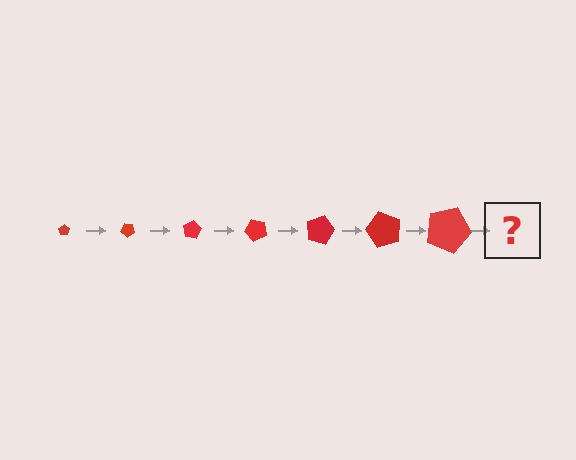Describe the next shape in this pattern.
It should be a pentagon, larger than the previous one and rotated 280 degrees from the start.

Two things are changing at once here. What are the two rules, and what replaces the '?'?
The two rules are that the pentagon grows larger each step and it rotates 40 degrees each step. The '?' should be a pentagon, larger than the previous one and rotated 280 degrees from the start.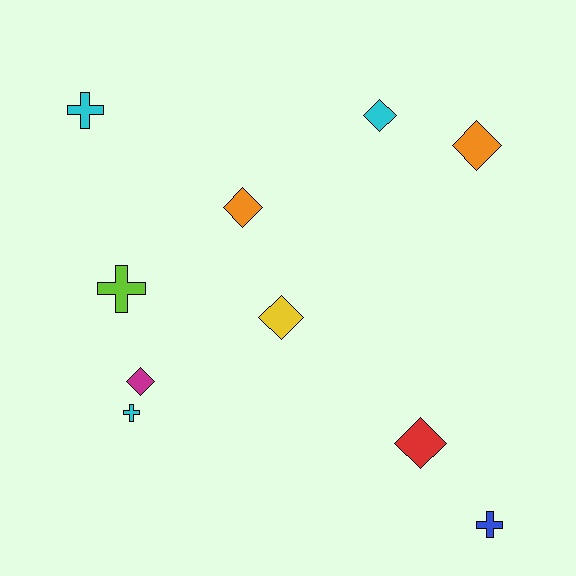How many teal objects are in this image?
There are no teal objects.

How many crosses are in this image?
There are 4 crosses.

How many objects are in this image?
There are 10 objects.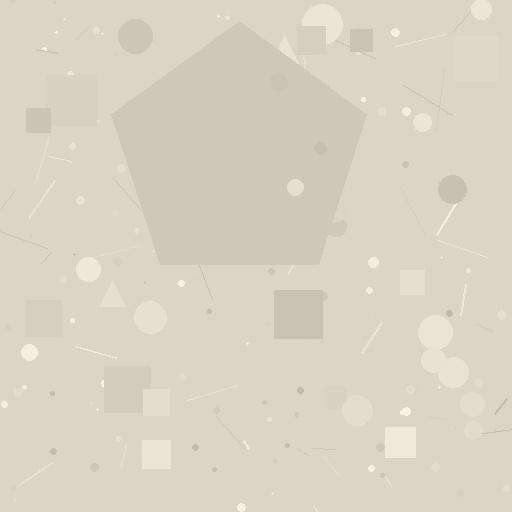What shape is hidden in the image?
A pentagon is hidden in the image.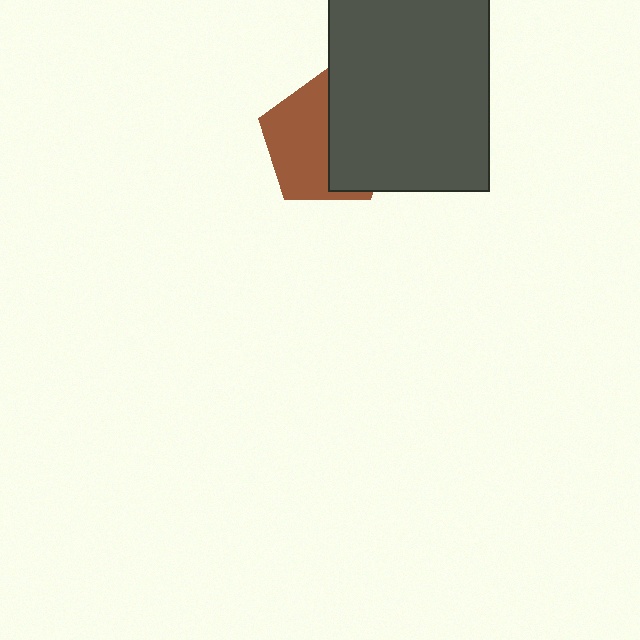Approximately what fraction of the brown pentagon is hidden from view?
Roughly 47% of the brown pentagon is hidden behind the dark gray rectangle.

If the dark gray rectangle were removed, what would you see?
You would see the complete brown pentagon.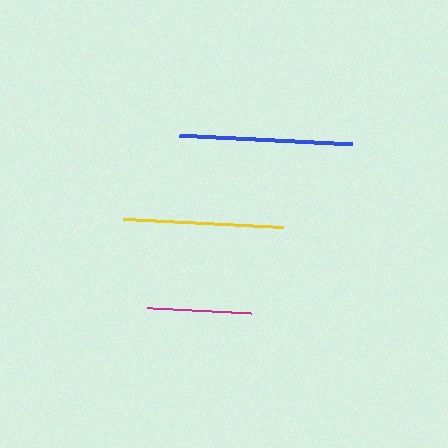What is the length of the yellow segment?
The yellow segment is approximately 159 pixels long.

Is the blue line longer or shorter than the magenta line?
The blue line is longer than the magenta line.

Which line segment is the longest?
The blue line is the longest at approximately 173 pixels.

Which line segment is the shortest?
The magenta line is the shortest at approximately 106 pixels.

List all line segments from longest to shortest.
From longest to shortest: blue, yellow, magenta.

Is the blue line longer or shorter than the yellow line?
The blue line is longer than the yellow line.